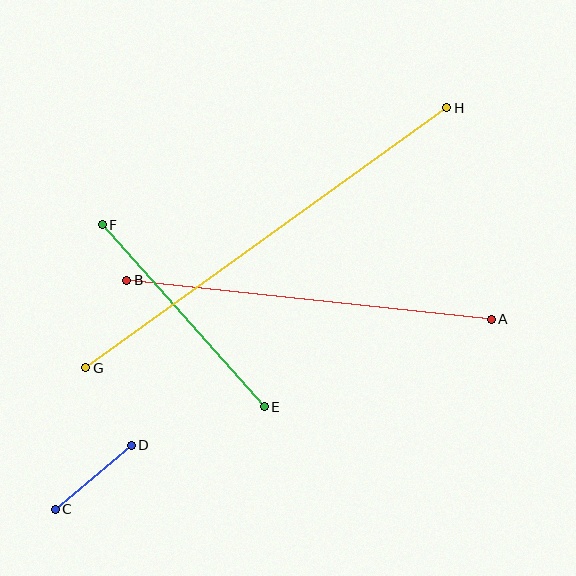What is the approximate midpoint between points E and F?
The midpoint is at approximately (183, 316) pixels.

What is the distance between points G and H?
The distance is approximately 445 pixels.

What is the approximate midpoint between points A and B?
The midpoint is at approximately (309, 300) pixels.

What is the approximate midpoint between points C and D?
The midpoint is at approximately (93, 477) pixels.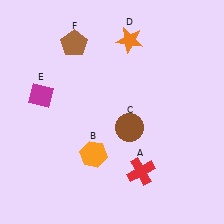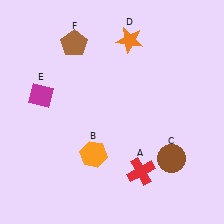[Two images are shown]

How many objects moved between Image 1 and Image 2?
1 object moved between the two images.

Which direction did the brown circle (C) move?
The brown circle (C) moved right.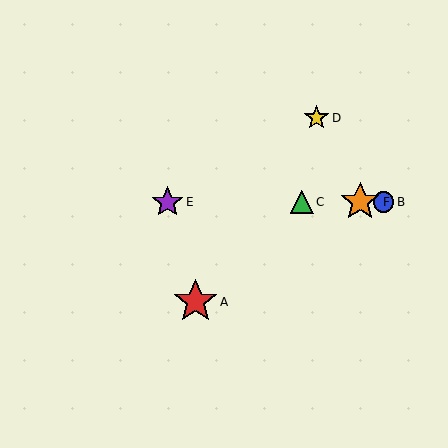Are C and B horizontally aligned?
Yes, both are at y≈202.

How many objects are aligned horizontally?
4 objects (B, C, E, F) are aligned horizontally.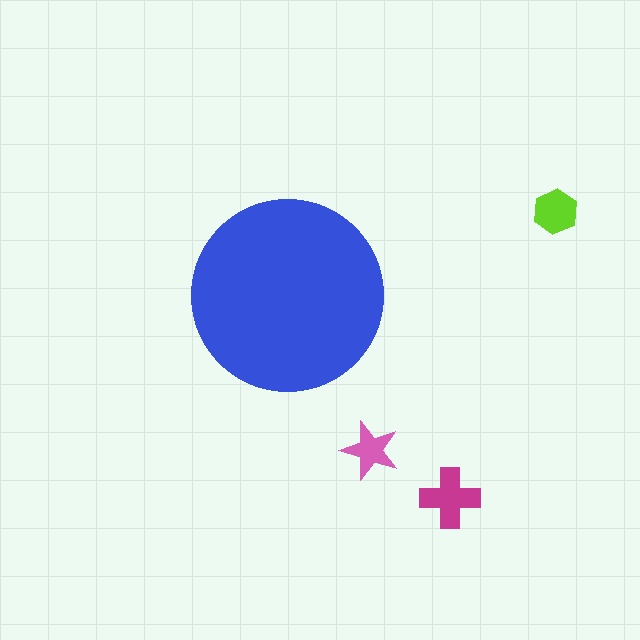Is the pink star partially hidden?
No, the pink star is fully visible.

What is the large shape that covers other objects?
A blue circle.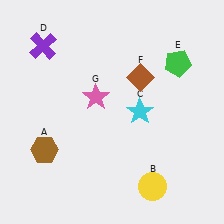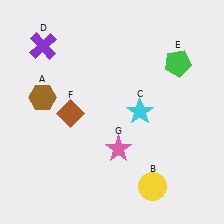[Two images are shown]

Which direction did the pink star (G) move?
The pink star (G) moved down.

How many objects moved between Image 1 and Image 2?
3 objects moved between the two images.